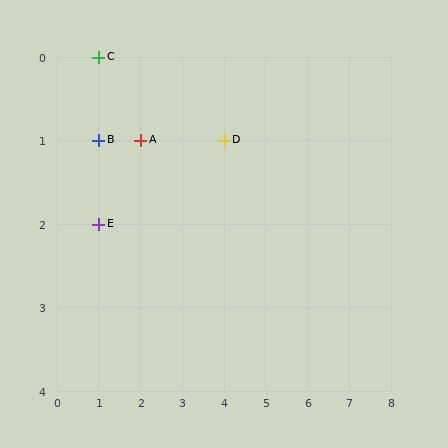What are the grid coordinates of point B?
Point B is at grid coordinates (1, 1).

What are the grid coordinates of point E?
Point E is at grid coordinates (1, 2).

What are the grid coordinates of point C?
Point C is at grid coordinates (1, 0).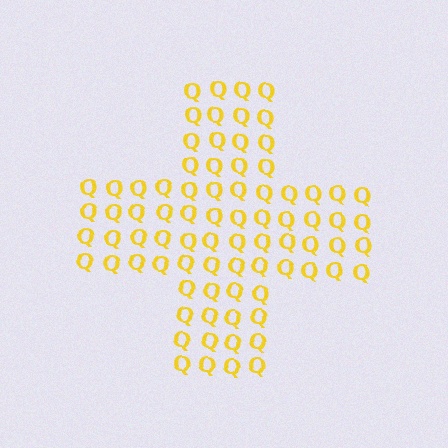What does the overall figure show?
The overall figure shows a cross.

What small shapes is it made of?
It is made of small letter Q's.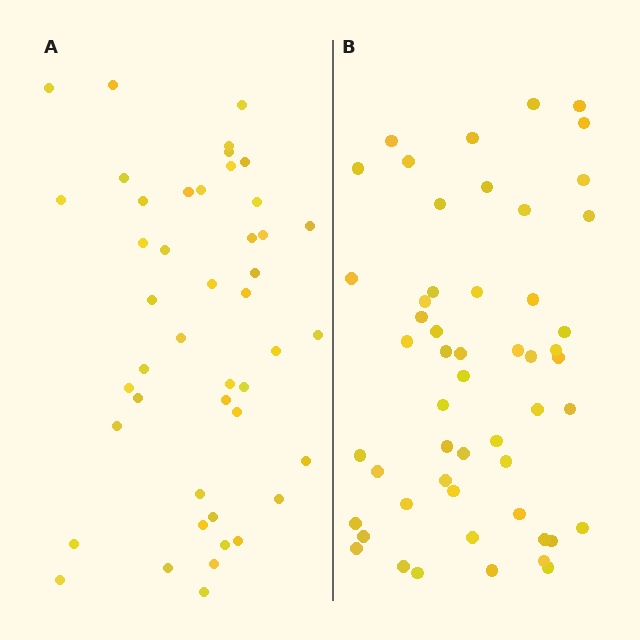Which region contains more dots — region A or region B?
Region B (the right region) has more dots.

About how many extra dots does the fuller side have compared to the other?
Region B has roughly 8 or so more dots than region A.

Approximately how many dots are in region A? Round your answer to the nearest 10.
About 40 dots. (The exact count is 45, which rounds to 40.)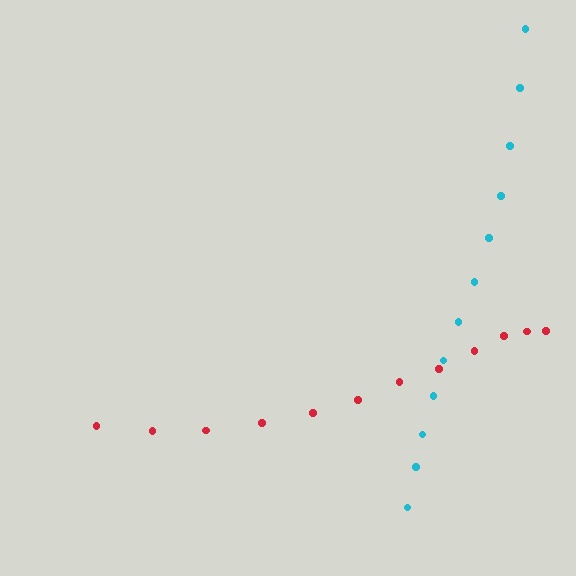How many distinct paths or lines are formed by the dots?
There are 2 distinct paths.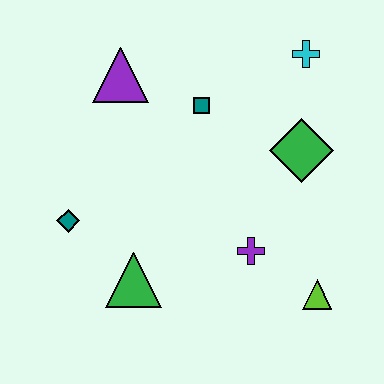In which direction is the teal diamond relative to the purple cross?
The teal diamond is to the left of the purple cross.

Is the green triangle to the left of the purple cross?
Yes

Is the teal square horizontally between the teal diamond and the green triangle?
No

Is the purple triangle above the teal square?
Yes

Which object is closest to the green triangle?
The teal diamond is closest to the green triangle.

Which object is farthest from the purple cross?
The purple triangle is farthest from the purple cross.